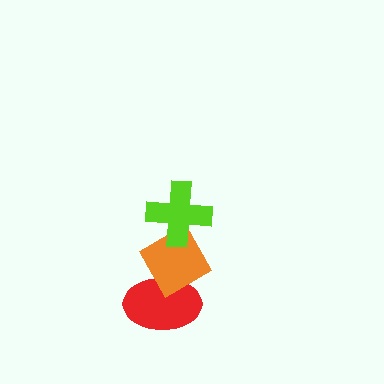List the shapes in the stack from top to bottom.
From top to bottom: the lime cross, the orange diamond, the red ellipse.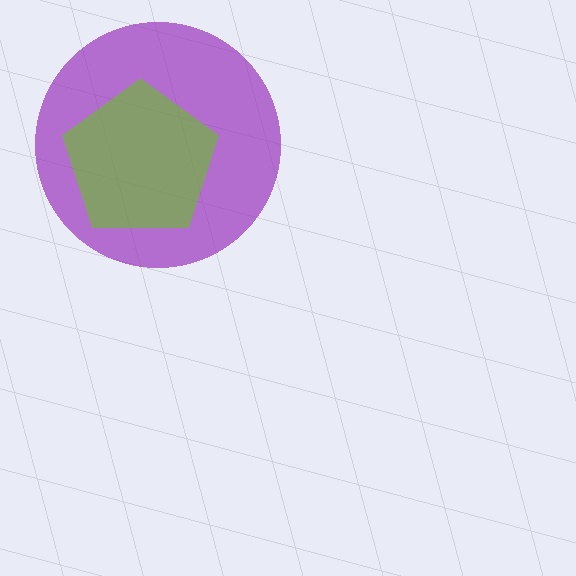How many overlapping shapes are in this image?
There are 2 overlapping shapes in the image.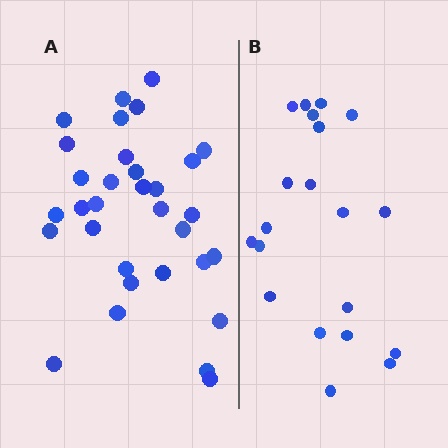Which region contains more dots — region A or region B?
Region A (the left region) has more dots.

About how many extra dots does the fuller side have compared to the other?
Region A has roughly 12 or so more dots than region B.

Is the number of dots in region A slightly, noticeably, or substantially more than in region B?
Region A has substantially more. The ratio is roughly 1.6 to 1.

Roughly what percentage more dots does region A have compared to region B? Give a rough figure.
About 60% more.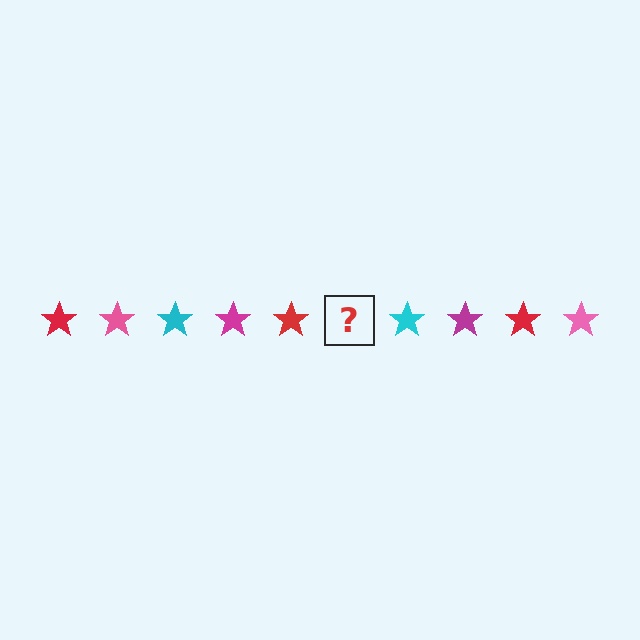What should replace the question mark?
The question mark should be replaced with a pink star.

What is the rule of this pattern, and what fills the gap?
The rule is that the pattern cycles through red, pink, cyan, magenta stars. The gap should be filled with a pink star.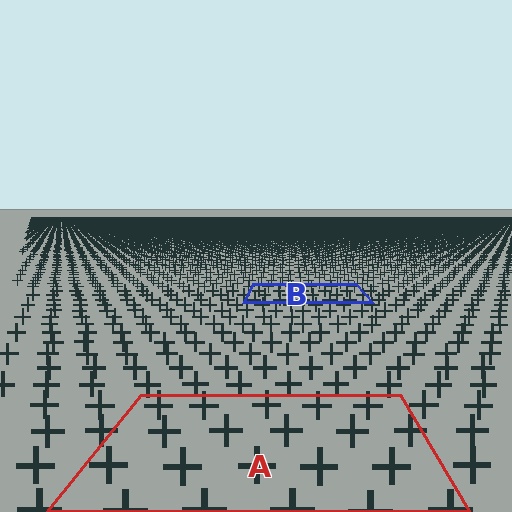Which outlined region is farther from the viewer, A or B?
Region B is farther from the viewer — the texture elements inside it appear smaller and more densely packed.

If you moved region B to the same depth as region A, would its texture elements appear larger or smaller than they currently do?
They would appear larger. At a closer depth, the same texture elements are projected at a bigger on-screen size.